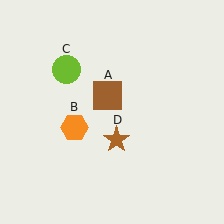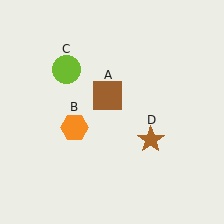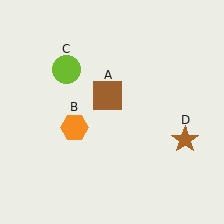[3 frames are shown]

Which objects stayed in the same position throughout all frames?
Brown square (object A) and orange hexagon (object B) and lime circle (object C) remained stationary.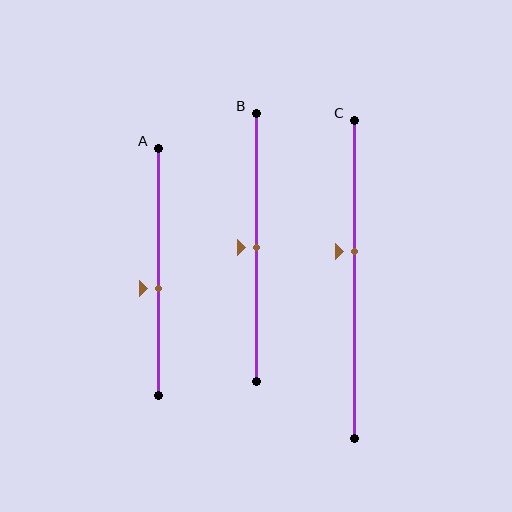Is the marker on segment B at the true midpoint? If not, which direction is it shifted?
Yes, the marker on segment B is at the true midpoint.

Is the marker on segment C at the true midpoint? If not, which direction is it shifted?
No, the marker on segment C is shifted upward by about 9% of the segment length.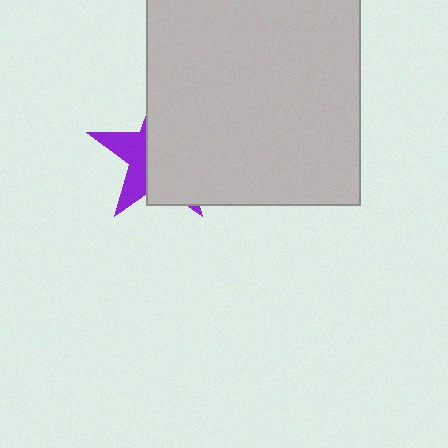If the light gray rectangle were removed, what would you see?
You would see the complete purple star.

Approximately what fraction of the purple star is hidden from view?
Roughly 66% of the purple star is hidden behind the light gray rectangle.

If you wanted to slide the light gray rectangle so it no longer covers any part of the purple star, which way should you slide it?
Slide it right — that is the most direct way to separate the two shapes.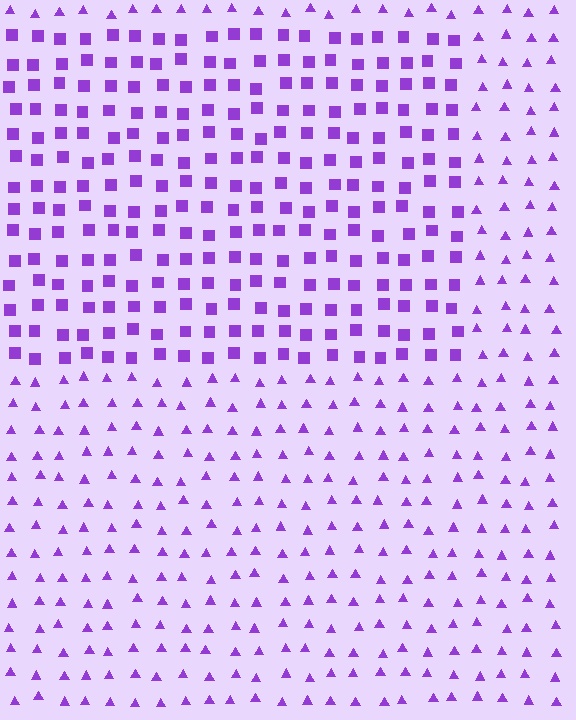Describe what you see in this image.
The image is filled with small purple elements arranged in a uniform grid. A rectangle-shaped region contains squares, while the surrounding area contains triangles. The boundary is defined purely by the change in element shape.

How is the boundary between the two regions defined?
The boundary is defined by a change in element shape: squares inside vs. triangles outside. All elements share the same color and spacing.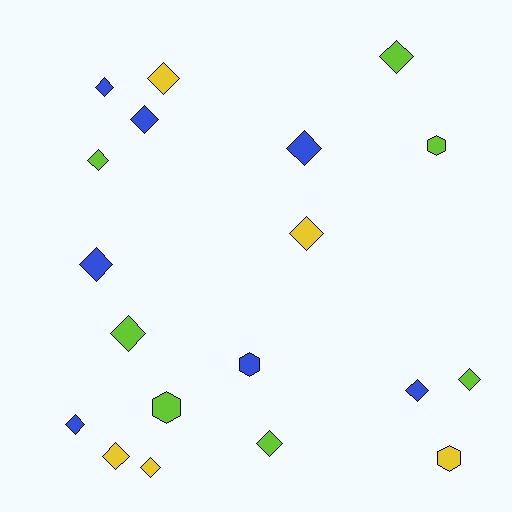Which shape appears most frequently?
Diamond, with 15 objects.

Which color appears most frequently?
Lime, with 7 objects.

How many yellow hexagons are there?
There is 1 yellow hexagon.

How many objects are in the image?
There are 19 objects.